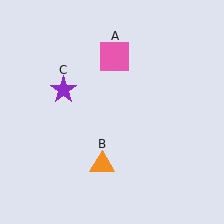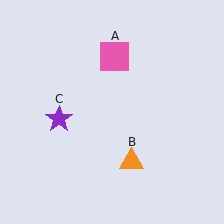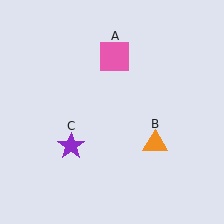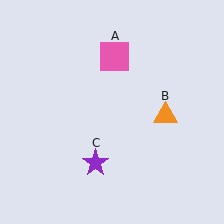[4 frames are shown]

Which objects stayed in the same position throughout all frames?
Pink square (object A) remained stationary.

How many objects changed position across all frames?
2 objects changed position: orange triangle (object B), purple star (object C).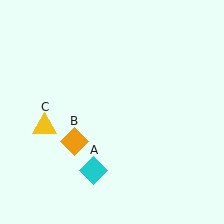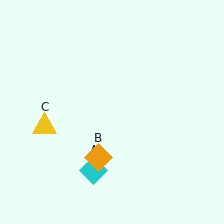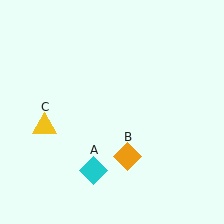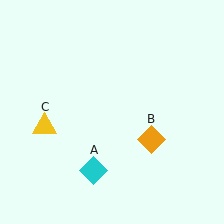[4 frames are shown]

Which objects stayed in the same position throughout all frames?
Cyan diamond (object A) and yellow triangle (object C) remained stationary.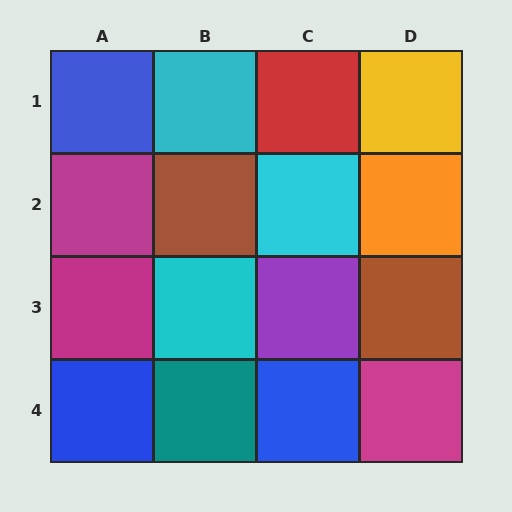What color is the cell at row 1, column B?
Cyan.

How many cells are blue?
3 cells are blue.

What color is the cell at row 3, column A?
Magenta.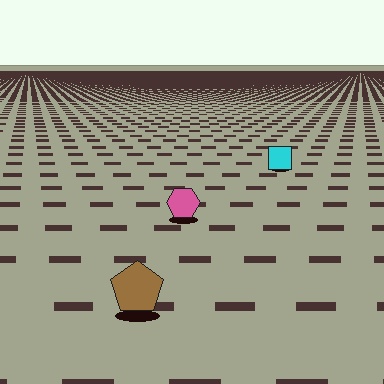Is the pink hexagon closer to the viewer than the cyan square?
Yes. The pink hexagon is closer — you can tell from the texture gradient: the ground texture is coarser near it.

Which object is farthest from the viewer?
The cyan square is farthest from the viewer. It appears smaller and the ground texture around it is denser.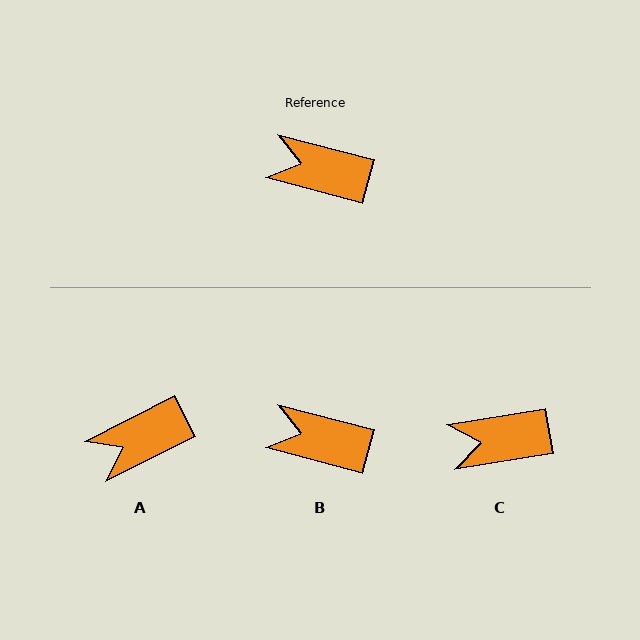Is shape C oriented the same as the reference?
No, it is off by about 24 degrees.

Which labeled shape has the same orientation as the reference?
B.